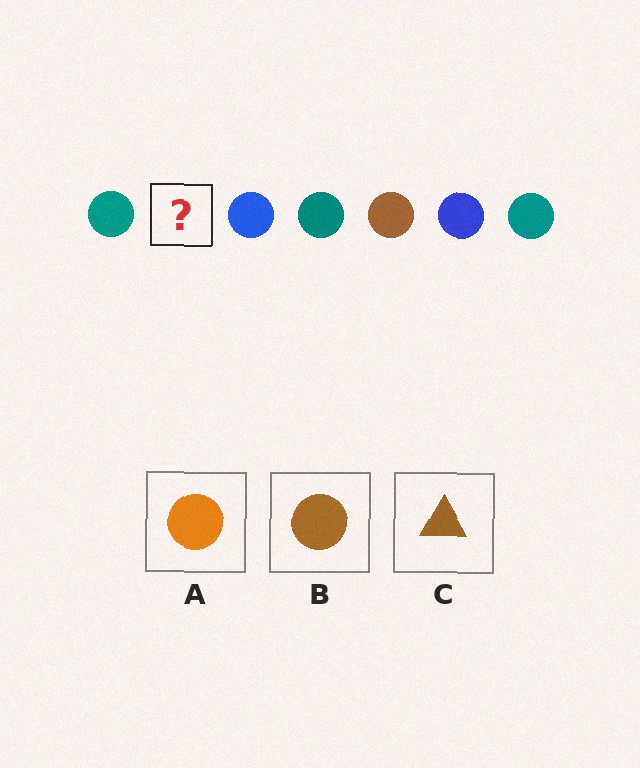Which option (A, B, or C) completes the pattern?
B.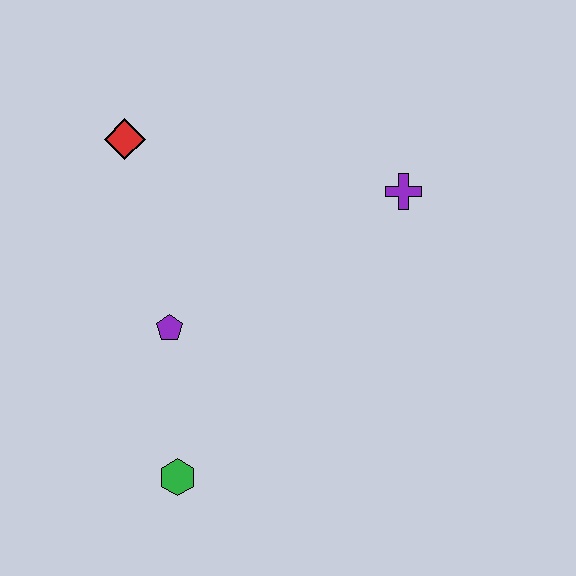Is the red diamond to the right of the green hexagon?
No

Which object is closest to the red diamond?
The purple pentagon is closest to the red diamond.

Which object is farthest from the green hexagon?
The purple cross is farthest from the green hexagon.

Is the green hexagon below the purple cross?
Yes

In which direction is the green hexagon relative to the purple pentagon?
The green hexagon is below the purple pentagon.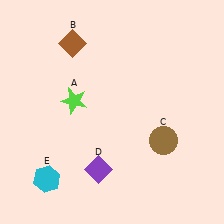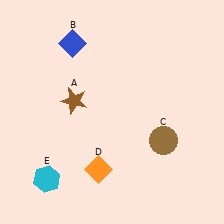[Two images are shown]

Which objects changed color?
A changed from lime to brown. B changed from brown to blue. D changed from purple to orange.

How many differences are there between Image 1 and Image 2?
There are 3 differences between the two images.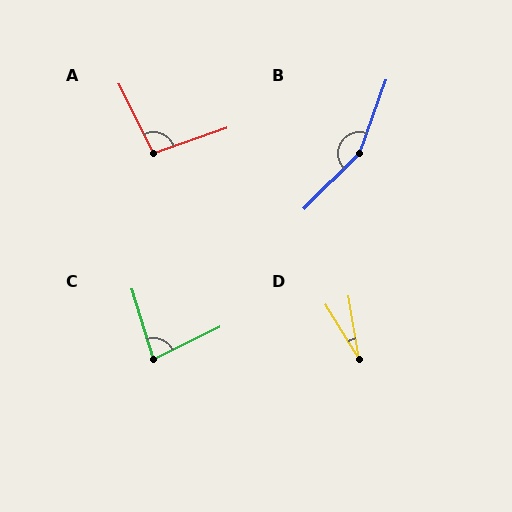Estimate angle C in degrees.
Approximately 81 degrees.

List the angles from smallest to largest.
D (22°), C (81°), A (97°), B (155°).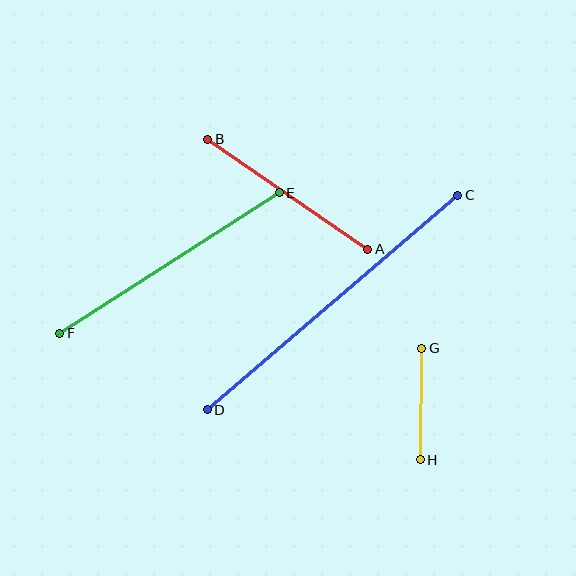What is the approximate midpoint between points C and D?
The midpoint is at approximately (332, 302) pixels.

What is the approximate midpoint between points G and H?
The midpoint is at approximately (421, 404) pixels.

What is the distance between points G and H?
The distance is approximately 111 pixels.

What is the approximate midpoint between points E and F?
The midpoint is at approximately (170, 263) pixels.